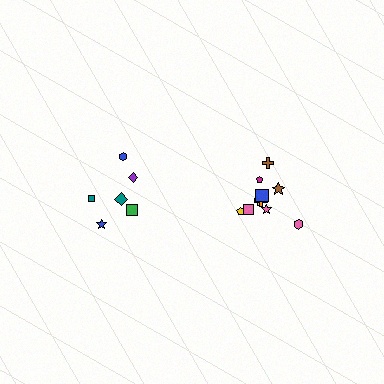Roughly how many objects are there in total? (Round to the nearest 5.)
Roughly 15 objects in total.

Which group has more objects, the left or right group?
The right group.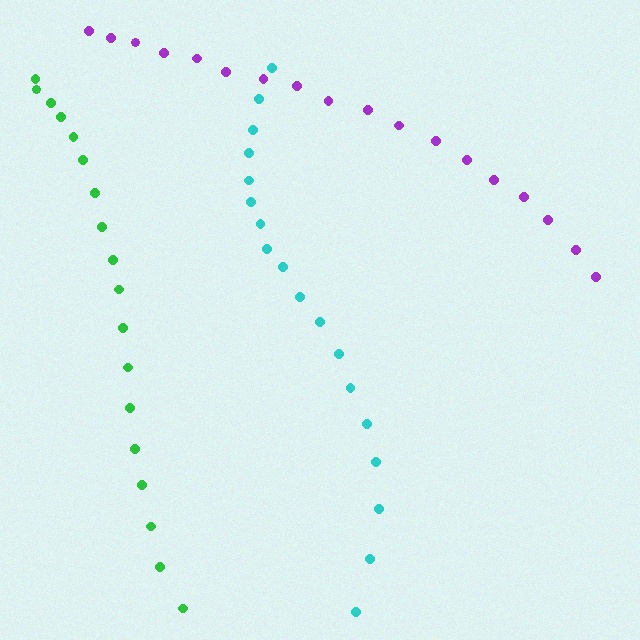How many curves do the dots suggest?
There are 3 distinct paths.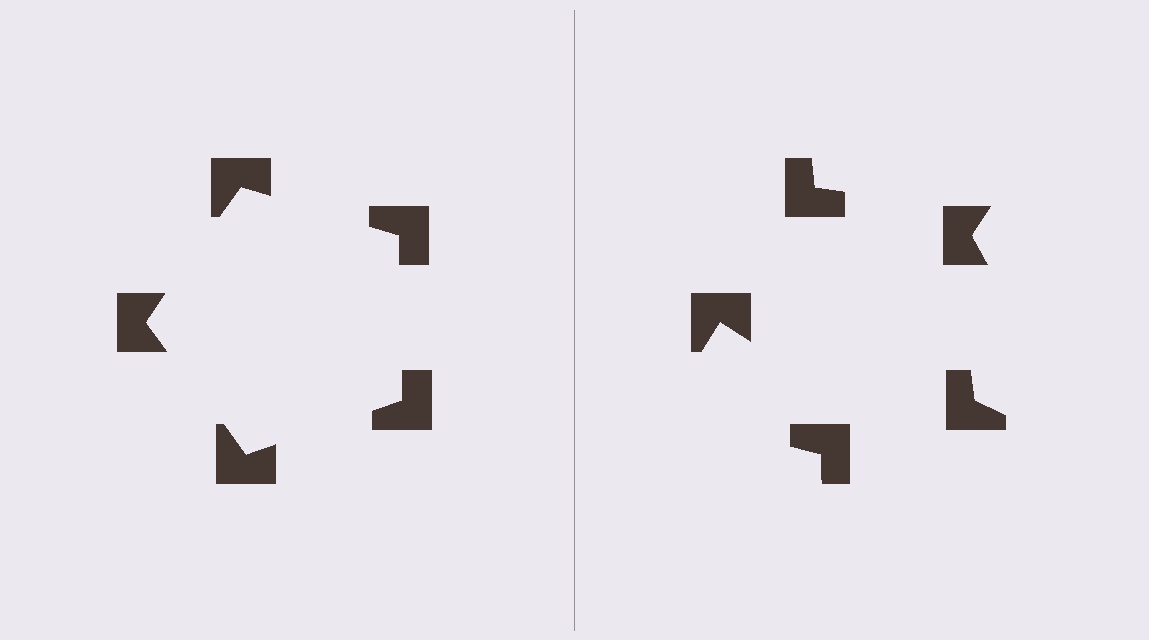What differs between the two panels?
The notched squares are positioned identically on both sides; only the wedge orientations differ. On the left they align to a pentagon; on the right they are misaligned.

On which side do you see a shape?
An illusory pentagon appears on the left side. On the right side the wedge cuts are rotated, so no coherent shape forms.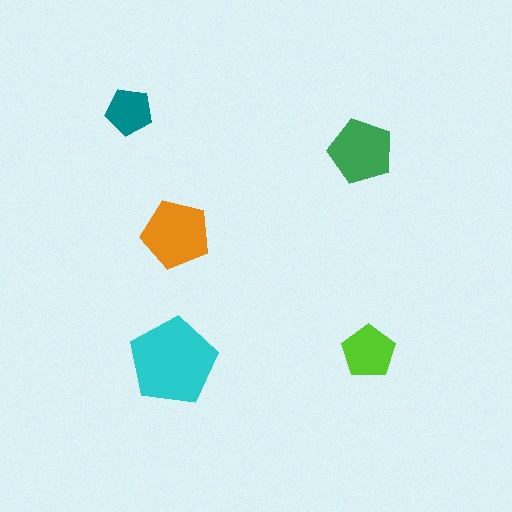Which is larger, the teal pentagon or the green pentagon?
The green one.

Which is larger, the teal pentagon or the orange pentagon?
The orange one.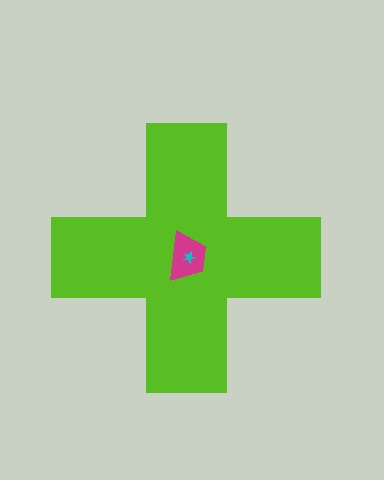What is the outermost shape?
The lime cross.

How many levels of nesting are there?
3.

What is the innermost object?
The cyan star.